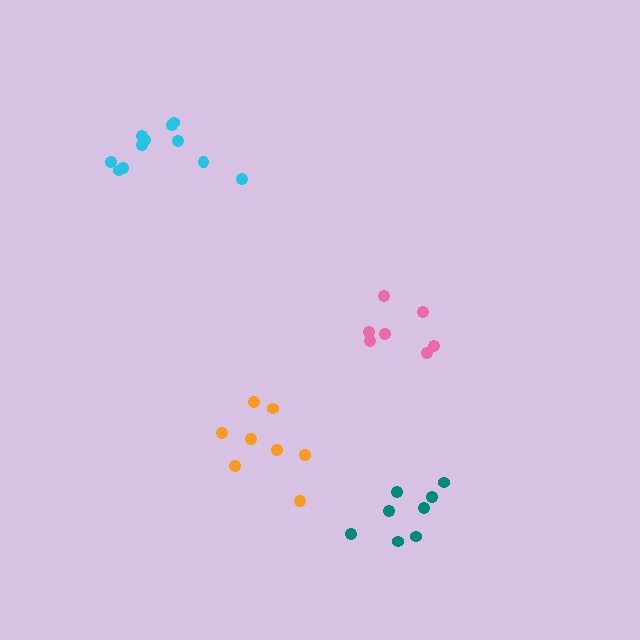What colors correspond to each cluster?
The clusters are colored: orange, teal, cyan, pink.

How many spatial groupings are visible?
There are 4 spatial groupings.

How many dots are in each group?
Group 1: 8 dots, Group 2: 8 dots, Group 3: 11 dots, Group 4: 7 dots (34 total).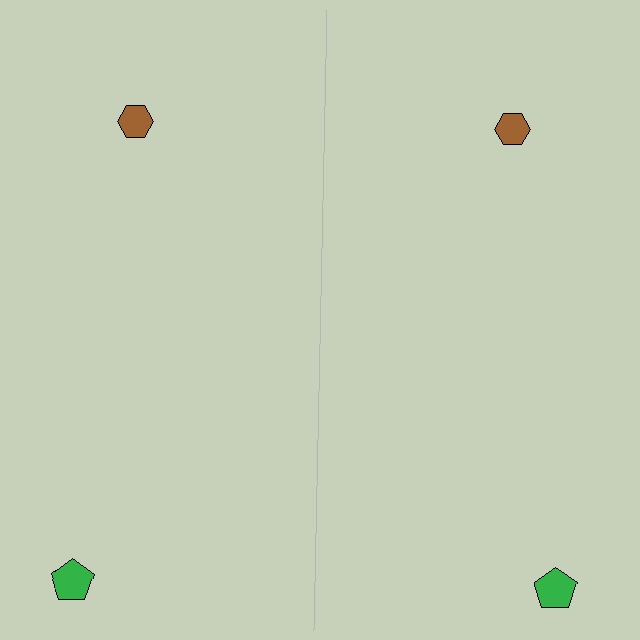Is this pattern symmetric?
Yes, this pattern has bilateral (reflection) symmetry.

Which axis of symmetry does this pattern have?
The pattern has a vertical axis of symmetry running through the center of the image.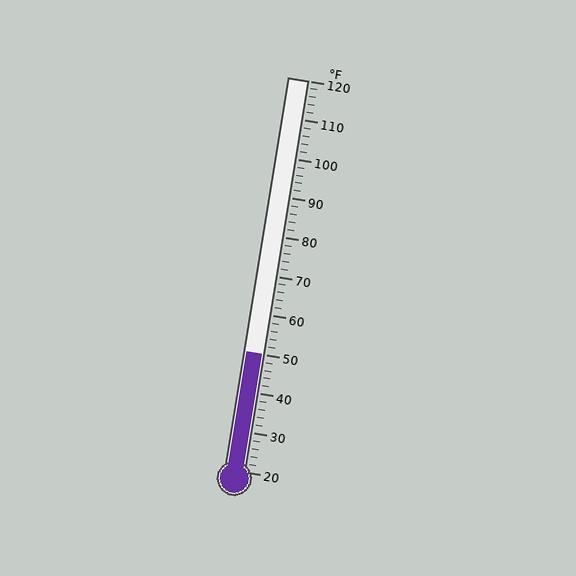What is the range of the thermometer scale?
The thermometer scale ranges from 20°F to 120°F.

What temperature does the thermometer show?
The thermometer shows approximately 50°F.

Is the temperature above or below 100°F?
The temperature is below 100°F.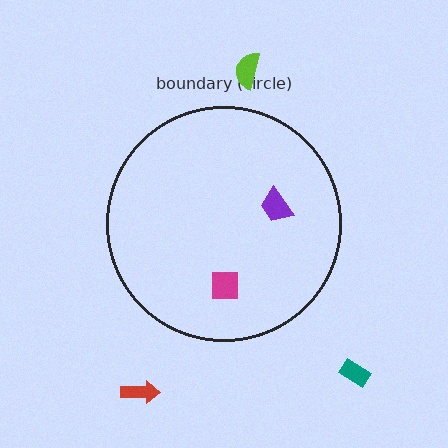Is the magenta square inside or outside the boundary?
Inside.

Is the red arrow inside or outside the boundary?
Outside.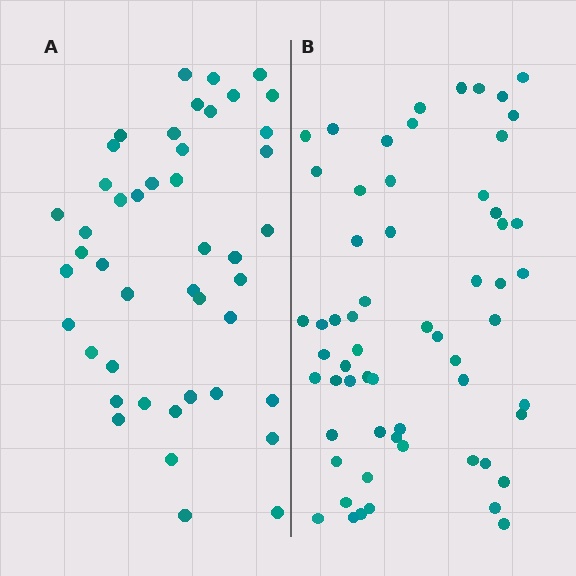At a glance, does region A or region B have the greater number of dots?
Region B (the right region) has more dots.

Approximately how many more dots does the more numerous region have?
Region B has approximately 15 more dots than region A.